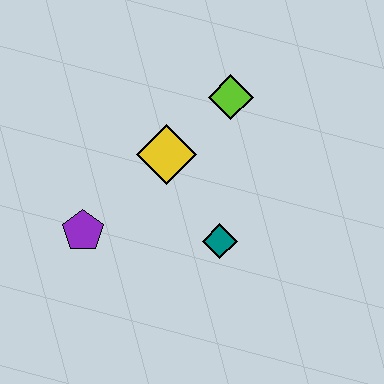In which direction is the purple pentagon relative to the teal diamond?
The purple pentagon is to the left of the teal diamond.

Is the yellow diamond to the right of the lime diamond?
No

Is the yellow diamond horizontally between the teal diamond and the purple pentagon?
Yes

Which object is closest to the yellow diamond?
The lime diamond is closest to the yellow diamond.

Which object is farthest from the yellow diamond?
The purple pentagon is farthest from the yellow diamond.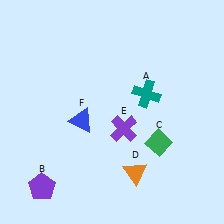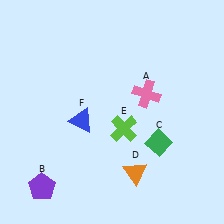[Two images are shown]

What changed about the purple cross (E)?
In Image 1, E is purple. In Image 2, it changed to lime.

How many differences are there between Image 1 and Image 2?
There are 2 differences between the two images.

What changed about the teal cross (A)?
In Image 1, A is teal. In Image 2, it changed to pink.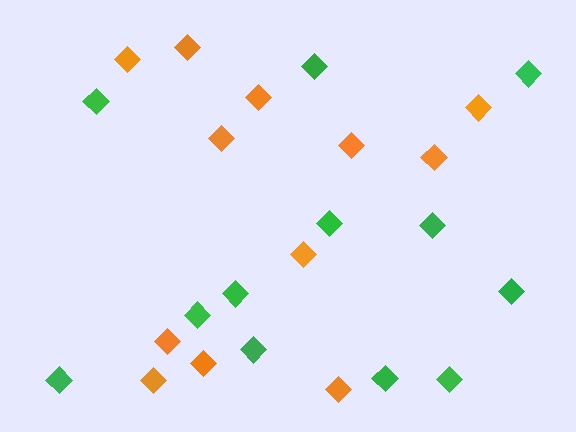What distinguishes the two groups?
There are 2 groups: one group of green diamonds (12) and one group of orange diamonds (12).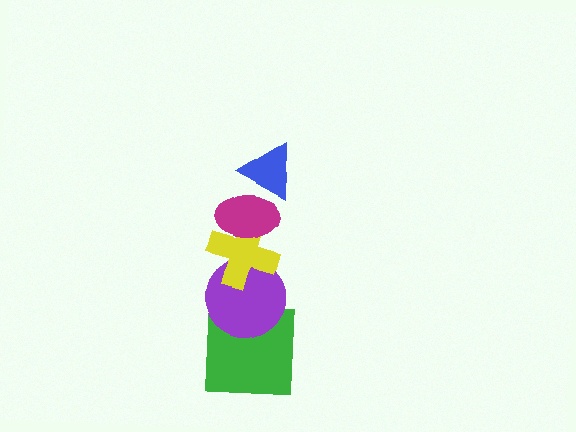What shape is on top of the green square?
The purple circle is on top of the green square.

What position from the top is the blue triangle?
The blue triangle is 1st from the top.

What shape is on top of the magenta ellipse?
The blue triangle is on top of the magenta ellipse.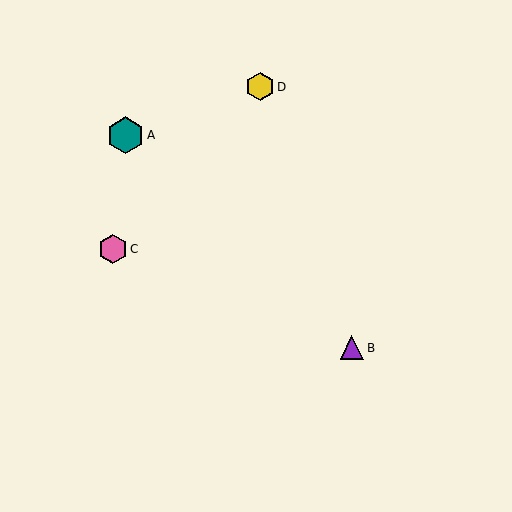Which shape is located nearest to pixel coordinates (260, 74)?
The yellow hexagon (labeled D) at (260, 87) is nearest to that location.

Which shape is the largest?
The teal hexagon (labeled A) is the largest.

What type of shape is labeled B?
Shape B is a purple triangle.